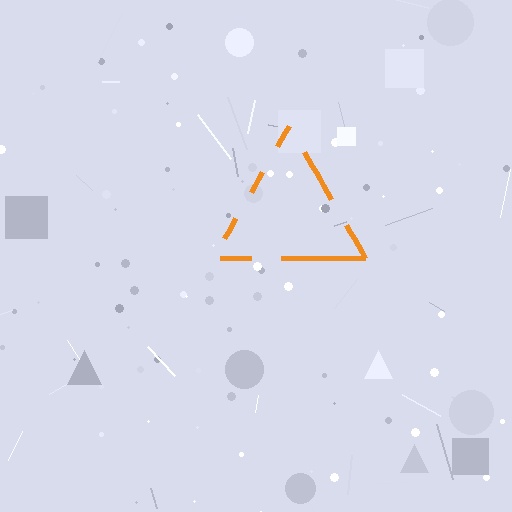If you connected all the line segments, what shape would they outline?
They would outline a triangle.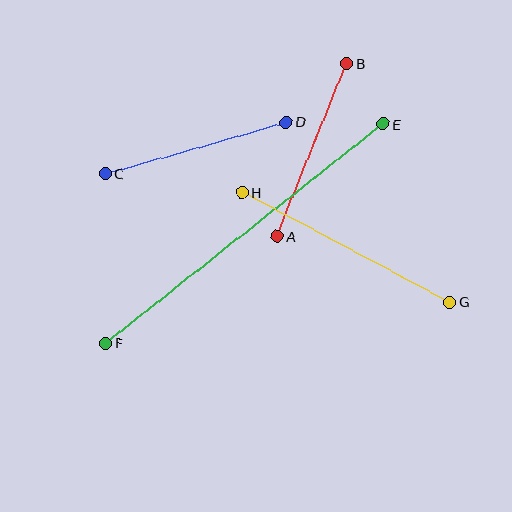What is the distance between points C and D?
The distance is approximately 188 pixels.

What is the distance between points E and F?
The distance is approximately 354 pixels.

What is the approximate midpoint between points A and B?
The midpoint is at approximately (312, 150) pixels.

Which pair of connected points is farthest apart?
Points E and F are farthest apart.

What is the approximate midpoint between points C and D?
The midpoint is at approximately (196, 148) pixels.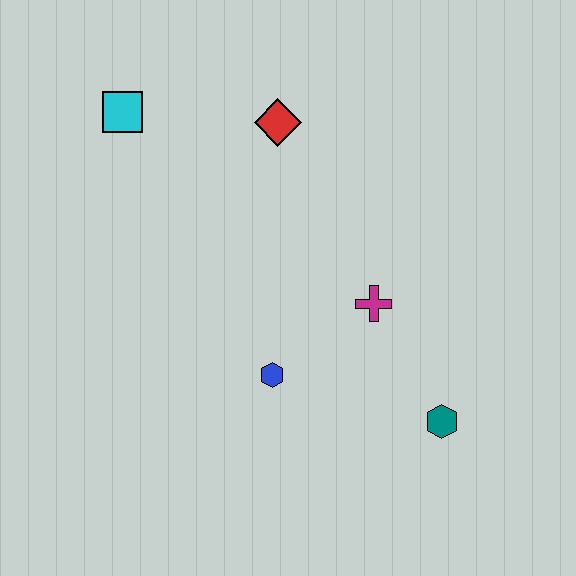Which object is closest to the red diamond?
The cyan square is closest to the red diamond.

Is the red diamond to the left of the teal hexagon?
Yes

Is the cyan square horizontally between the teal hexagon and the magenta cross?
No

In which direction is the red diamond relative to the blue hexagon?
The red diamond is above the blue hexagon.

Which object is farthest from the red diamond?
The teal hexagon is farthest from the red diamond.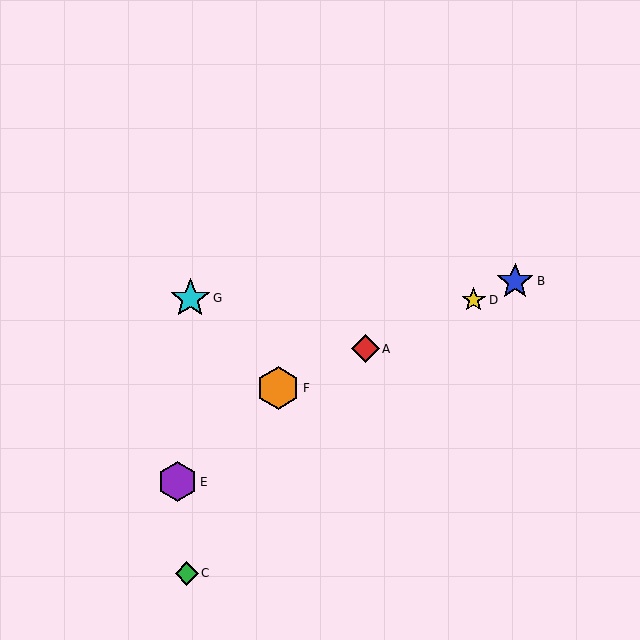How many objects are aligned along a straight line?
4 objects (A, B, D, F) are aligned along a straight line.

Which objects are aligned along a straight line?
Objects A, B, D, F are aligned along a straight line.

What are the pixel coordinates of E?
Object E is at (177, 482).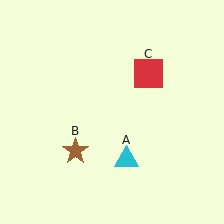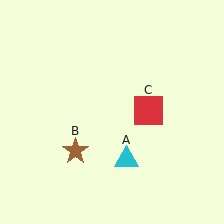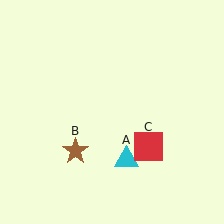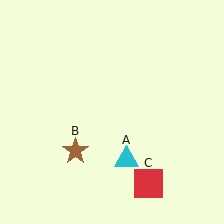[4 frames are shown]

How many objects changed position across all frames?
1 object changed position: red square (object C).